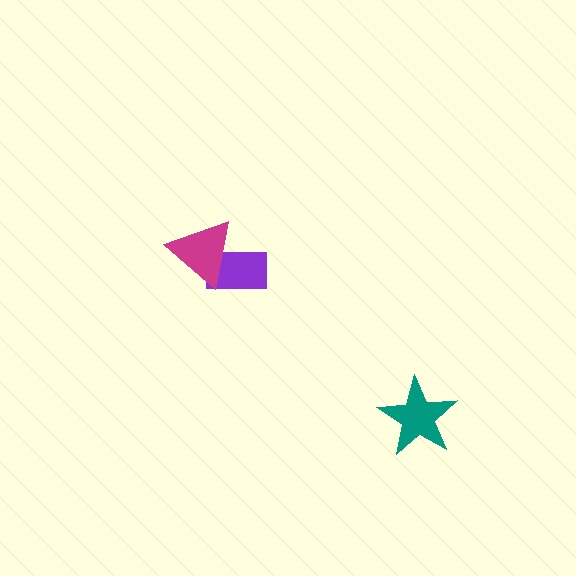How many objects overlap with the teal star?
0 objects overlap with the teal star.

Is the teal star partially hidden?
No, no other shape covers it.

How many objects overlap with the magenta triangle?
1 object overlaps with the magenta triangle.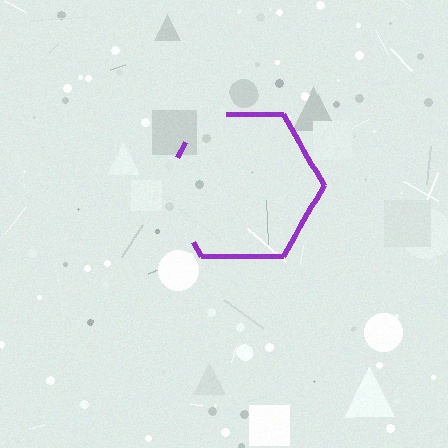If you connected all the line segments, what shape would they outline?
They would outline a hexagon.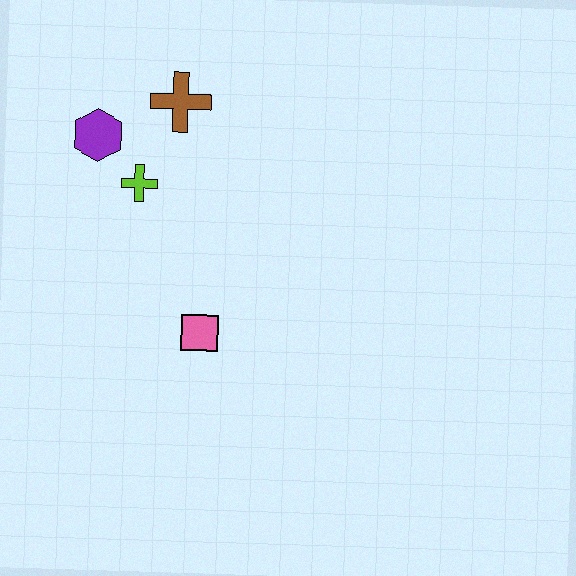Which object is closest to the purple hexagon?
The lime cross is closest to the purple hexagon.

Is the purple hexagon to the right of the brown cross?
No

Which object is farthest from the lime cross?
The pink square is farthest from the lime cross.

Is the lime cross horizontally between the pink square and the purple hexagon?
Yes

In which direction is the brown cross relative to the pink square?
The brown cross is above the pink square.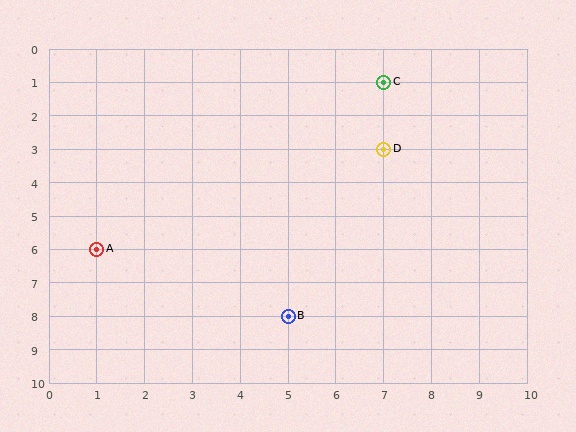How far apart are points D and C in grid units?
Points D and C are 2 rows apart.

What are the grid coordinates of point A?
Point A is at grid coordinates (1, 6).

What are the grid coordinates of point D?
Point D is at grid coordinates (7, 3).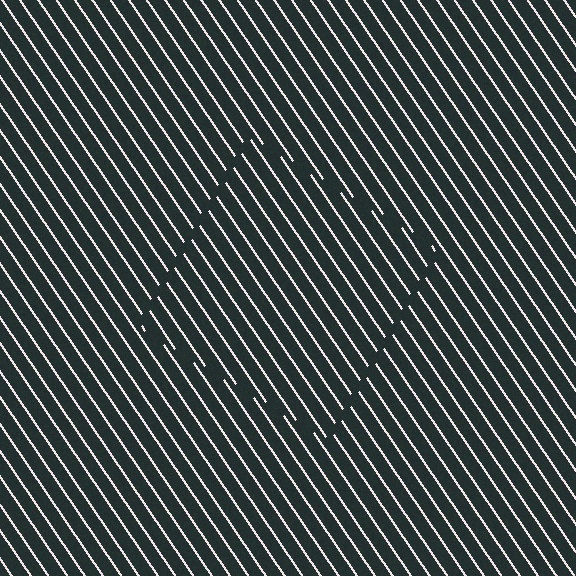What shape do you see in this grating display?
An illusory square. The interior of the shape contains the same grating, shifted by half a period — the contour is defined by the phase discontinuity where line-ends from the inner and outer gratings abut.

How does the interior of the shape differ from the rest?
The interior of the shape contains the same grating, shifted by half a period — the contour is defined by the phase discontinuity where line-ends from the inner and outer gratings abut.